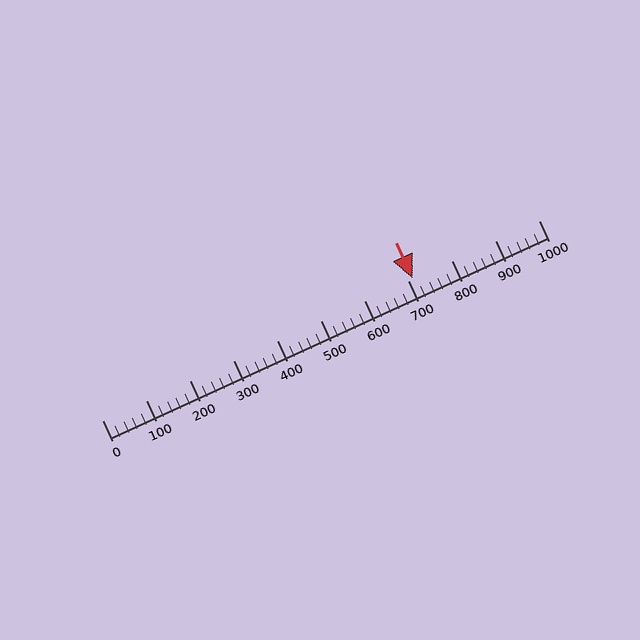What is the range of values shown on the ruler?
The ruler shows values from 0 to 1000.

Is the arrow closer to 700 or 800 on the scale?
The arrow is closer to 700.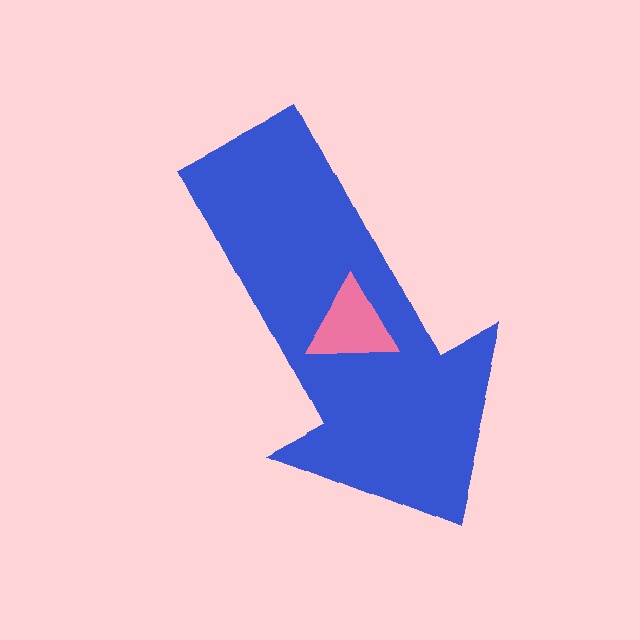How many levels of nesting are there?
2.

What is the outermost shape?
The blue arrow.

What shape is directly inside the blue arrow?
The pink triangle.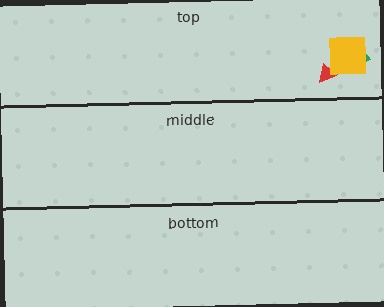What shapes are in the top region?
The green semicircle, the red triangle, the yellow square.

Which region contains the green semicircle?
The top region.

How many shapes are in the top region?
3.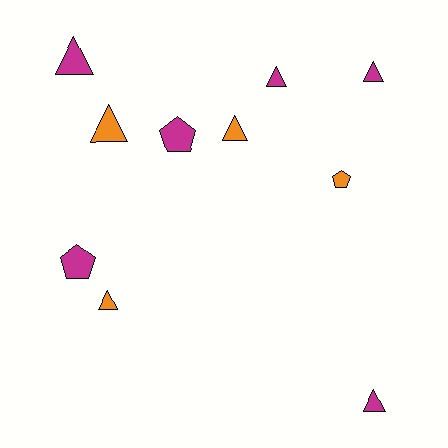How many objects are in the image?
There are 10 objects.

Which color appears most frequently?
Magenta, with 6 objects.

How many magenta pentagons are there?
There are 2 magenta pentagons.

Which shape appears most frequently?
Triangle, with 7 objects.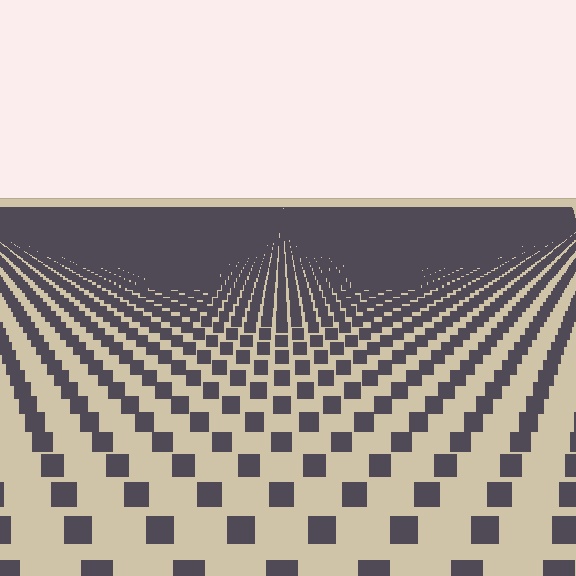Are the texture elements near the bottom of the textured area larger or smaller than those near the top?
Larger. Near the bottom, elements are closer to the viewer and appear at a bigger on-screen size.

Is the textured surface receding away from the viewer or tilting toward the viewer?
The surface is receding away from the viewer. Texture elements get smaller and denser toward the top.